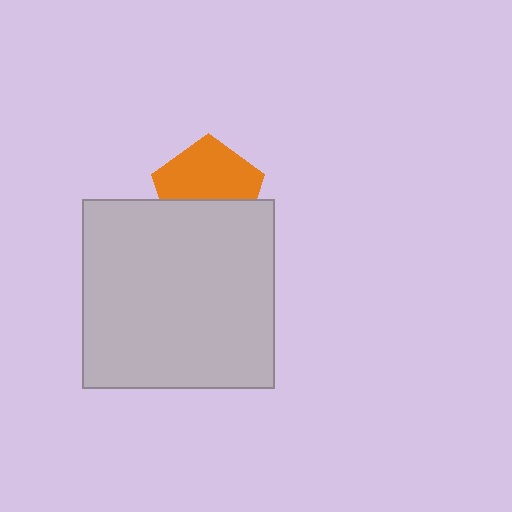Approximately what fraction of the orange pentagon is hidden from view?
Roughly 41% of the orange pentagon is hidden behind the light gray rectangle.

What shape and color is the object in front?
The object in front is a light gray rectangle.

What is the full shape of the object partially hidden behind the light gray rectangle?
The partially hidden object is an orange pentagon.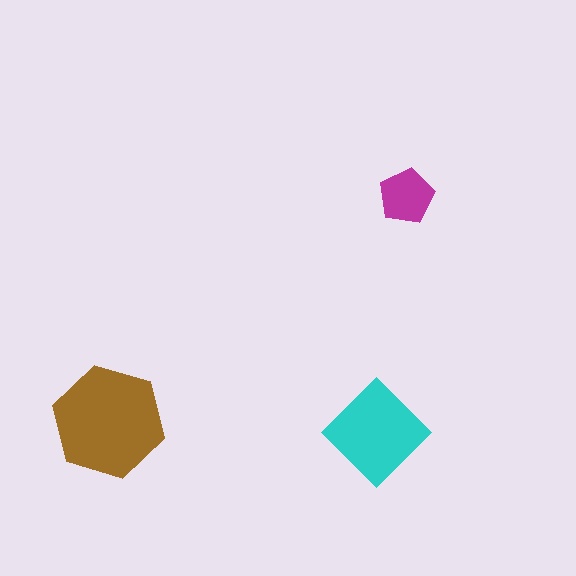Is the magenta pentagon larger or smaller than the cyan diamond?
Smaller.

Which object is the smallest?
The magenta pentagon.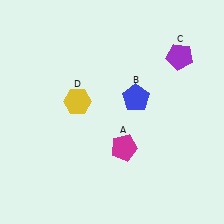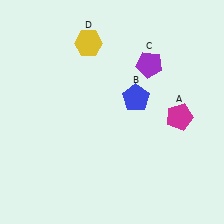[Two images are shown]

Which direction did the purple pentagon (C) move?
The purple pentagon (C) moved left.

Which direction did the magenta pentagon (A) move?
The magenta pentagon (A) moved right.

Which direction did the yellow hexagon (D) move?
The yellow hexagon (D) moved up.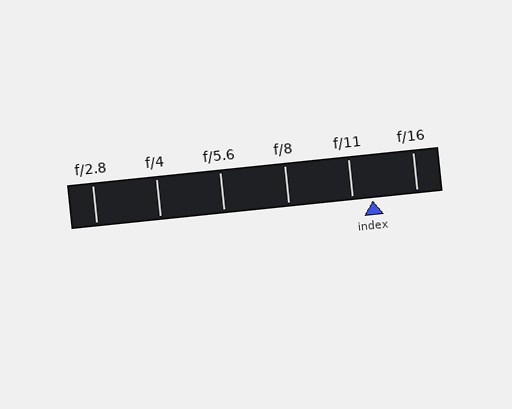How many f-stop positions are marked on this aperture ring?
There are 6 f-stop positions marked.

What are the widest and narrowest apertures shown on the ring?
The widest aperture shown is f/2.8 and the narrowest is f/16.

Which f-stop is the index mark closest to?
The index mark is closest to f/11.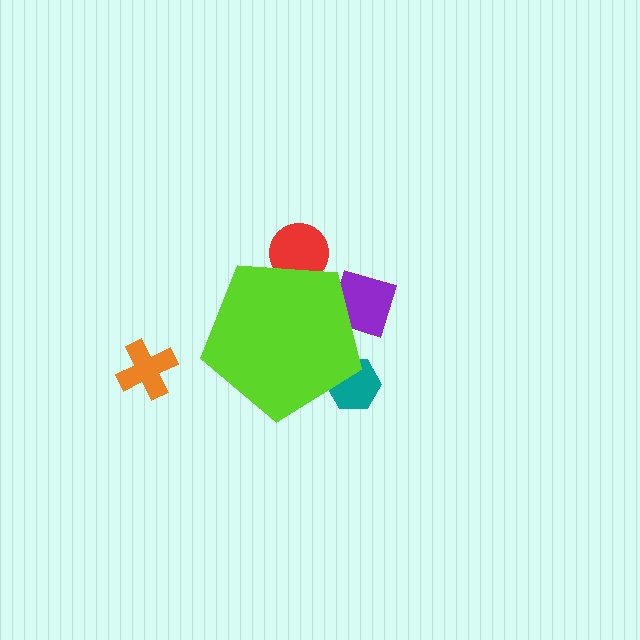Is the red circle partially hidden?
Yes, the red circle is partially hidden behind the lime pentagon.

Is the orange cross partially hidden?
No, the orange cross is fully visible.